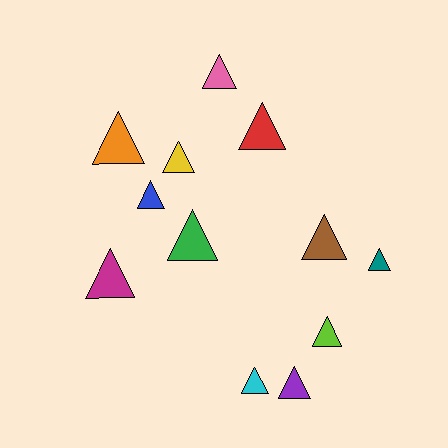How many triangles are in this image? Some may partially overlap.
There are 12 triangles.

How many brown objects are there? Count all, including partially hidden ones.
There is 1 brown object.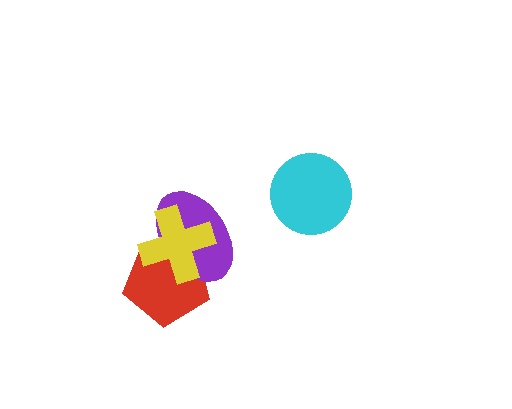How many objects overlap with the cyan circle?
0 objects overlap with the cyan circle.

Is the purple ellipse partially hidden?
Yes, it is partially covered by another shape.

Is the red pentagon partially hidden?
Yes, it is partially covered by another shape.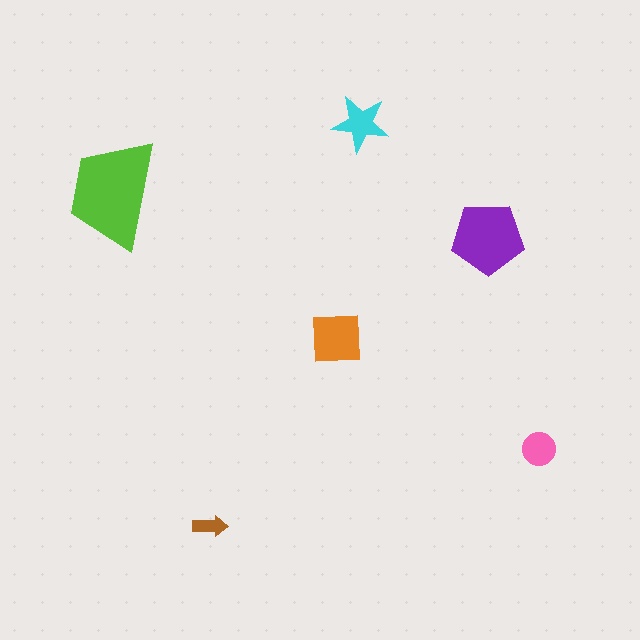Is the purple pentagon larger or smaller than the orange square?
Larger.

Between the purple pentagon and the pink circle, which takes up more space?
The purple pentagon.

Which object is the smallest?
The brown arrow.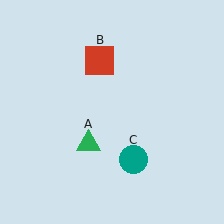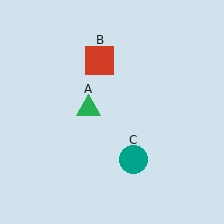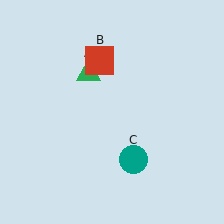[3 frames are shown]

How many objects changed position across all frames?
1 object changed position: green triangle (object A).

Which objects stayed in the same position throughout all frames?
Red square (object B) and teal circle (object C) remained stationary.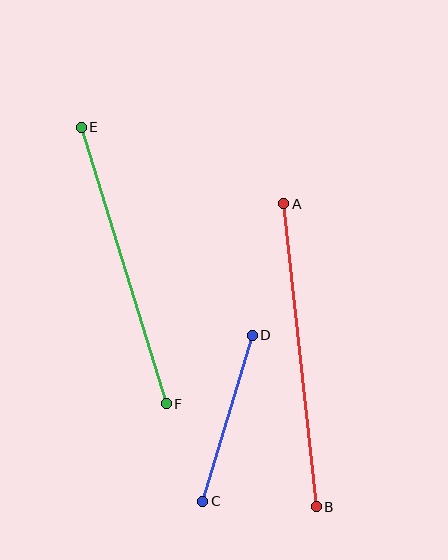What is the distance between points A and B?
The distance is approximately 305 pixels.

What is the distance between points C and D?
The distance is approximately 173 pixels.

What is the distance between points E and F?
The distance is approximately 289 pixels.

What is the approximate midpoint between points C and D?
The midpoint is at approximately (228, 418) pixels.